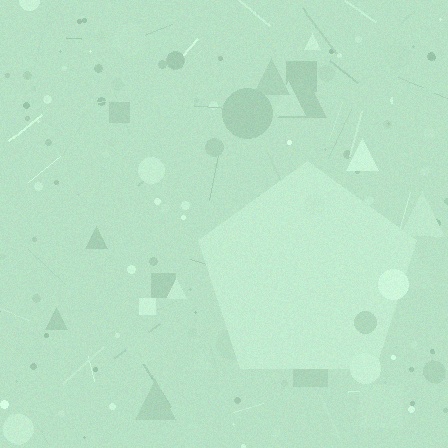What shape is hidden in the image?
A pentagon is hidden in the image.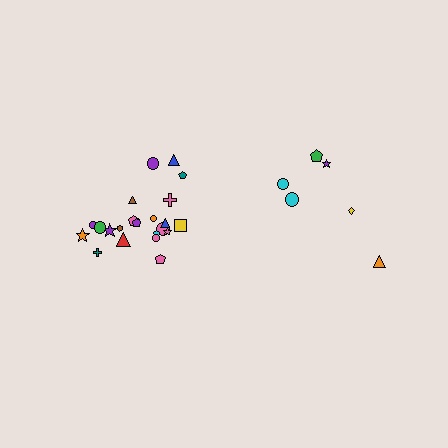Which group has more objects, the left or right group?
The left group.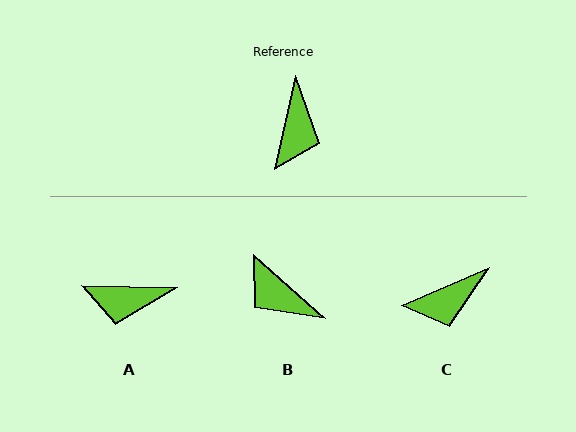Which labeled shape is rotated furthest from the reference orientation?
B, about 119 degrees away.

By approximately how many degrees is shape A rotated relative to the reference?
Approximately 79 degrees clockwise.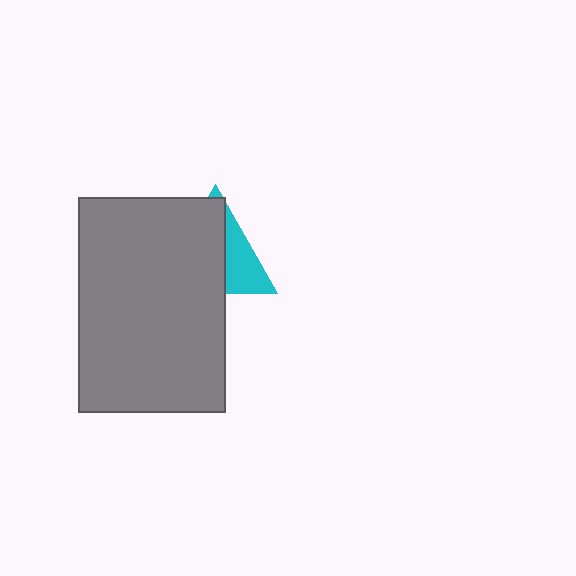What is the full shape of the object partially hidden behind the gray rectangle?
The partially hidden object is a cyan triangle.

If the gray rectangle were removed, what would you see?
You would see the complete cyan triangle.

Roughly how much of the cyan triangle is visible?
A small part of it is visible (roughly 37%).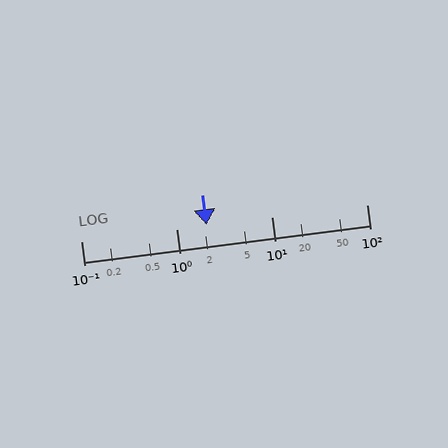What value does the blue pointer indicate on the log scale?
The pointer indicates approximately 2.1.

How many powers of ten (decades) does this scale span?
The scale spans 3 decades, from 0.1 to 100.